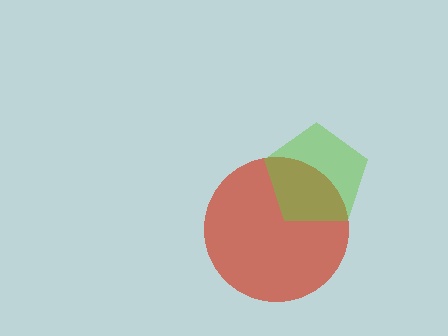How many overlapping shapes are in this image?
There are 2 overlapping shapes in the image.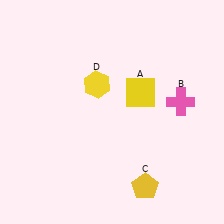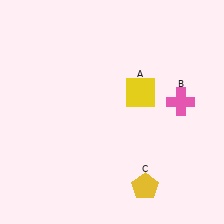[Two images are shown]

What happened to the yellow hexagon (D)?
The yellow hexagon (D) was removed in Image 2. It was in the top-left area of Image 1.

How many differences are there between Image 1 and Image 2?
There is 1 difference between the two images.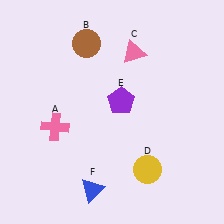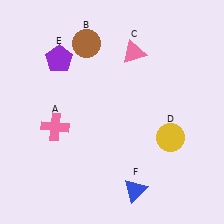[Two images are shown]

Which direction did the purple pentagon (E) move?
The purple pentagon (E) moved left.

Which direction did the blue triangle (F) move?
The blue triangle (F) moved right.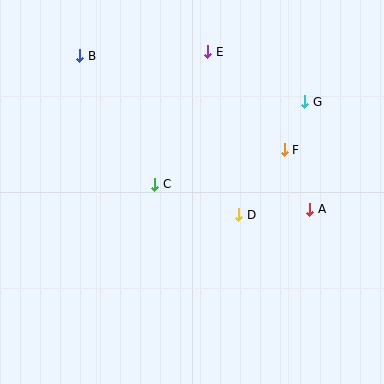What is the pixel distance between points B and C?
The distance between B and C is 149 pixels.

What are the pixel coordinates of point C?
Point C is at (155, 184).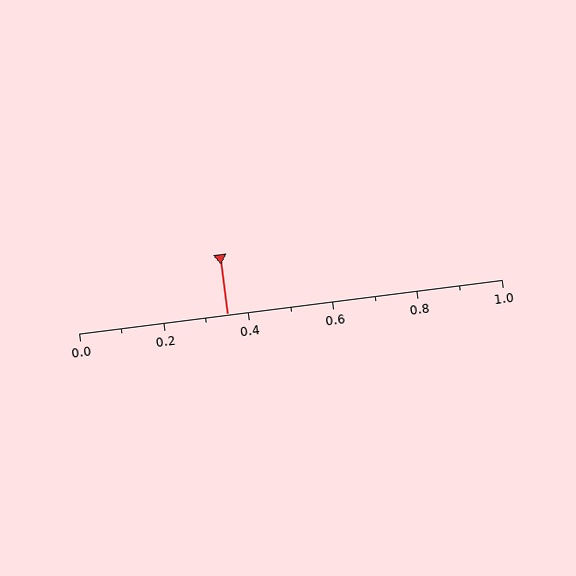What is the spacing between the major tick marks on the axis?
The major ticks are spaced 0.2 apart.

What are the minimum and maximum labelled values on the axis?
The axis runs from 0.0 to 1.0.